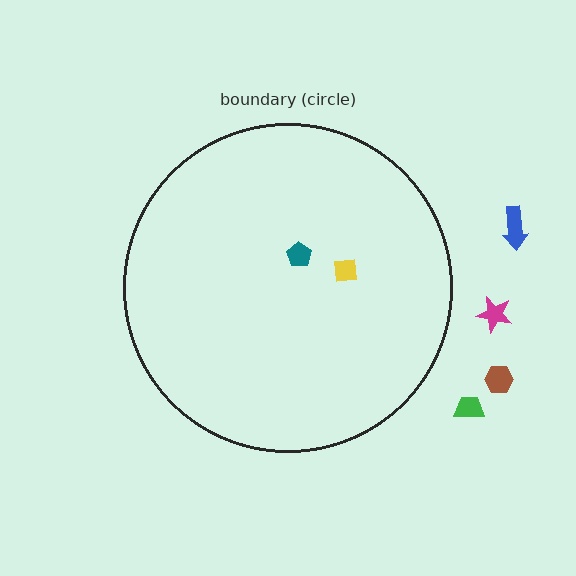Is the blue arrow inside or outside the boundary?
Outside.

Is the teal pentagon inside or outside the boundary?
Inside.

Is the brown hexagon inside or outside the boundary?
Outside.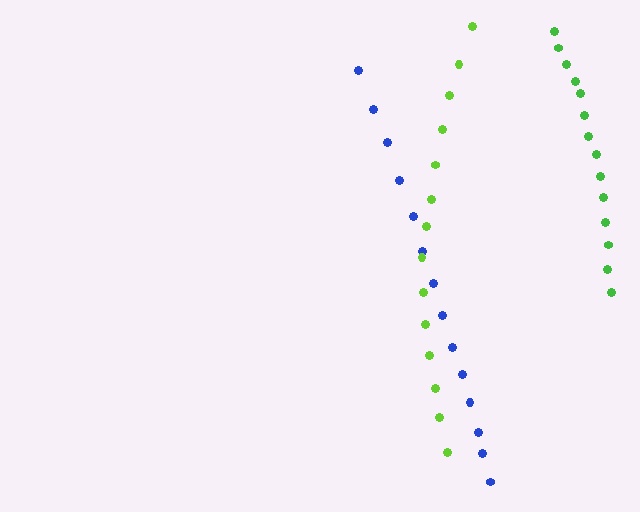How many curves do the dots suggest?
There are 3 distinct paths.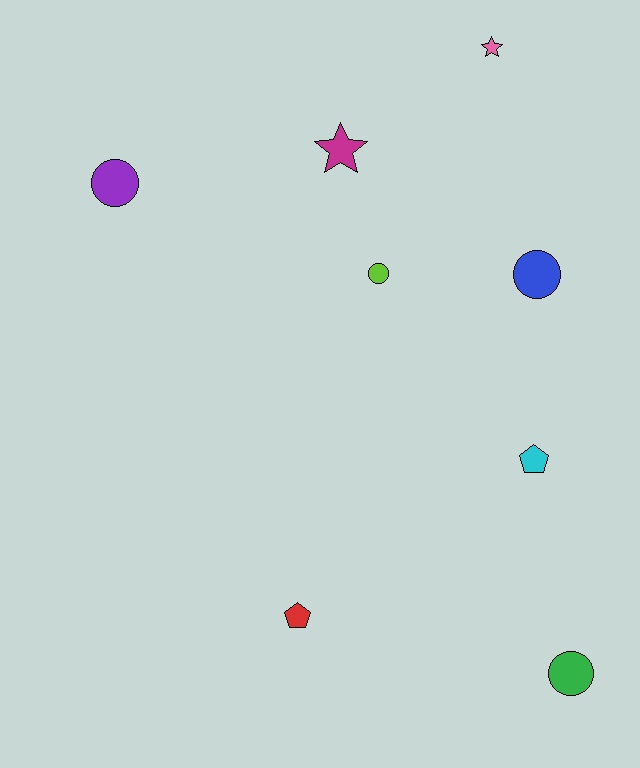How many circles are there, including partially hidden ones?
There are 4 circles.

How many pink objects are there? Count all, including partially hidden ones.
There is 1 pink object.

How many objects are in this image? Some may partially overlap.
There are 8 objects.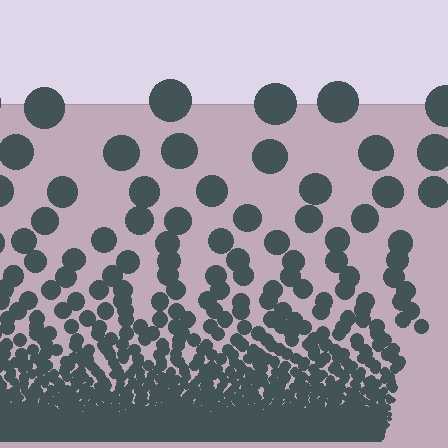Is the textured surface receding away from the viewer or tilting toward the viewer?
The surface appears to tilt toward the viewer. Texture elements get larger and sparser toward the top.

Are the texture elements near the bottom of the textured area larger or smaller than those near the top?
Smaller. The gradient is inverted — elements near the bottom are smaller and denser.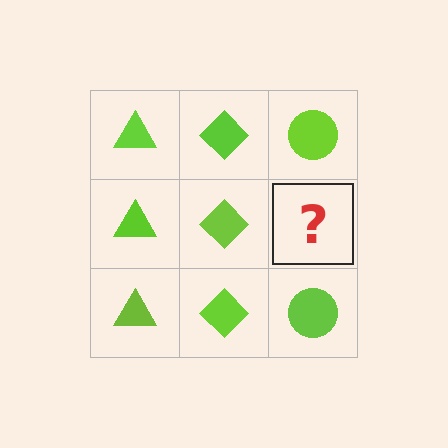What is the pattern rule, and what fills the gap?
The rule is that each column has a consistent shape. The gap should be filled with a lime circle.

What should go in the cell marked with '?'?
The missing cell should contain a lime circle.